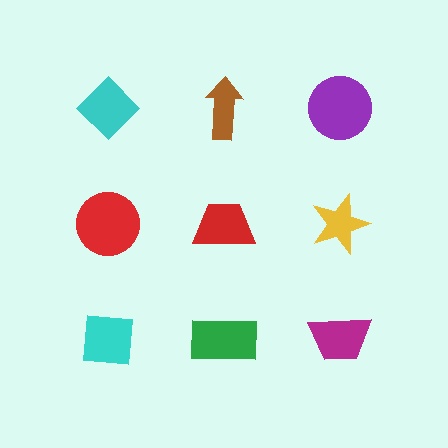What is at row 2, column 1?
A red circle.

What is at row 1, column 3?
A purple circle.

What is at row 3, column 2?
A green rectangle.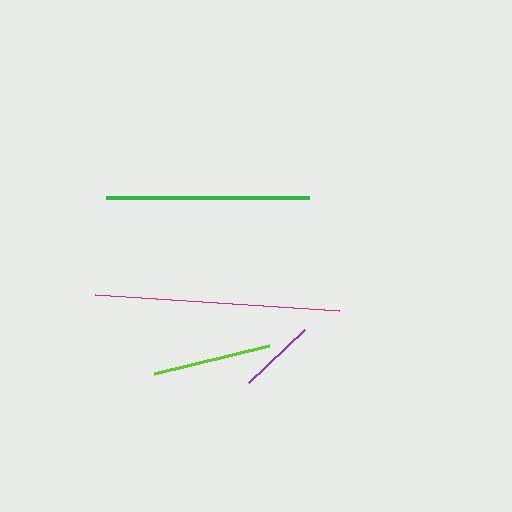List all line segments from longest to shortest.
From longest to shortest: magenta, green, lime, purple.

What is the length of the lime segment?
The lime segment is approximately 119 pixels long.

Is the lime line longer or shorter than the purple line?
The lime line is longer than the purple line.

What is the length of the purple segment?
The purple segment is approximately 77 pixels long.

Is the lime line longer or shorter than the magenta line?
The magenta line is longer than the lime line.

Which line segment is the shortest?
The purple line is the shortest at approximately 77 pixels.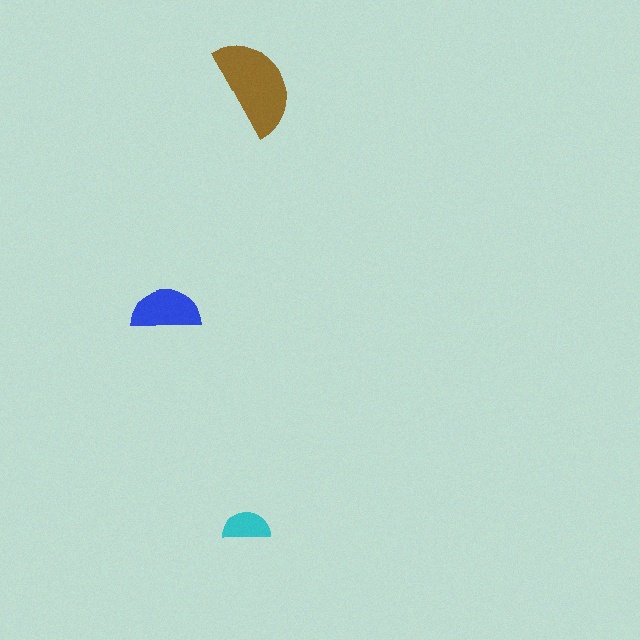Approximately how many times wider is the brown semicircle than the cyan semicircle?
About 2 times wider.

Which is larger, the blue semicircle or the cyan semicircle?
The blue one.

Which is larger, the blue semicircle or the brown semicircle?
The brown one.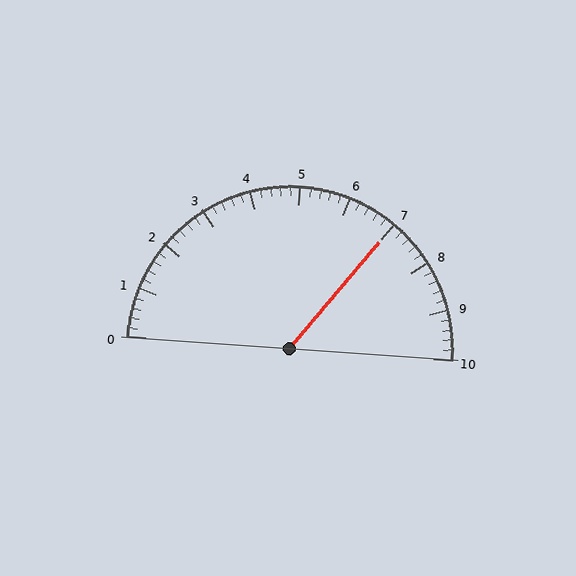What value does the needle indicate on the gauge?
The needle indicates approximately 7.0.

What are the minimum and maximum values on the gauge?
The gauge ranges from 0 to 10.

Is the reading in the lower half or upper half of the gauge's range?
The reading is in the upper half of the range (0 to 10).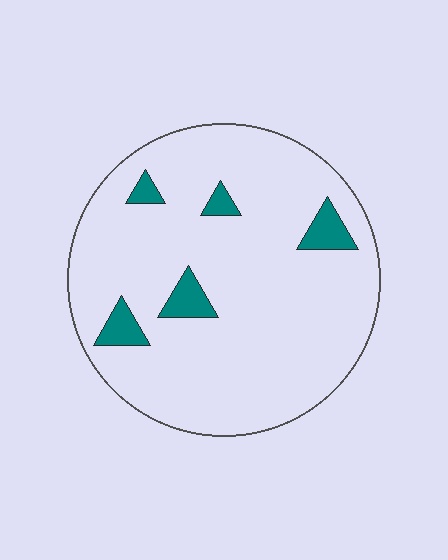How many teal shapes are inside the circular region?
5.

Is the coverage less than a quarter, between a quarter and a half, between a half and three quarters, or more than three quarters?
Less than a quarter.